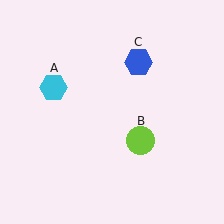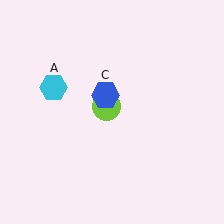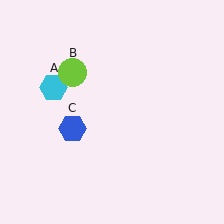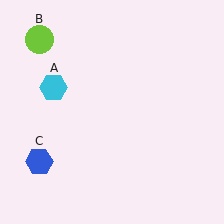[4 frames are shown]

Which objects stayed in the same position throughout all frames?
Cyan hexagon (object A) remained stationary.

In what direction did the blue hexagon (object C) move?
The blue hexagon (object C) moved down and to the left.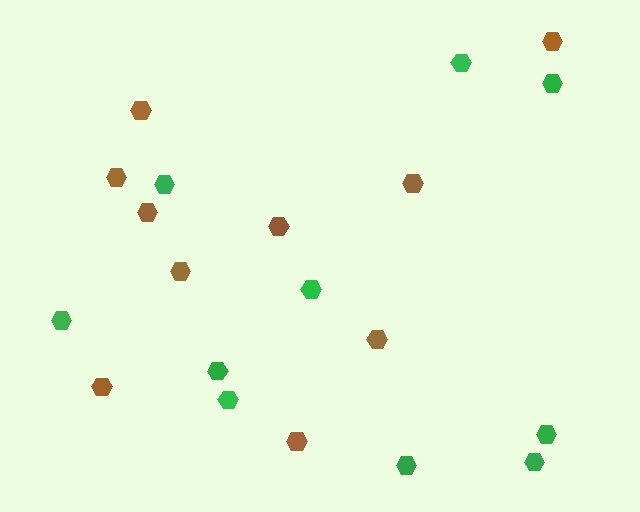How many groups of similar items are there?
There are 2 groups: one group of brown hexagons (10) and one group of green hexagons (10).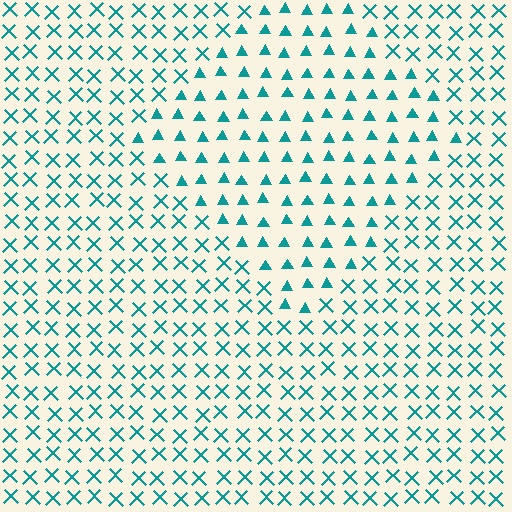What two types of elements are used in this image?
The image uses triangles inside the diamond region and X marks outside it.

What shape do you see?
I see a diamond.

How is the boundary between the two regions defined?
The boundary is defined by a change in element shape: triangles inside vs. X marks outside. All elements share the same color and spacing.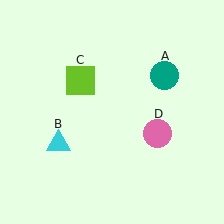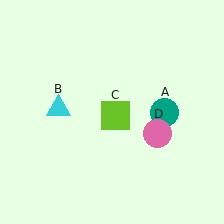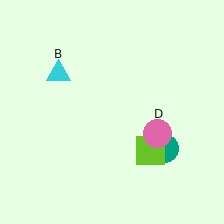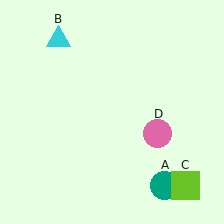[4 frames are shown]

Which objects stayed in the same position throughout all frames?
Pink circle (object D) remained stationary.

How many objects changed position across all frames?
3 objects changed position: teal circle (object A), cyan triangle (object B), lime square (object C).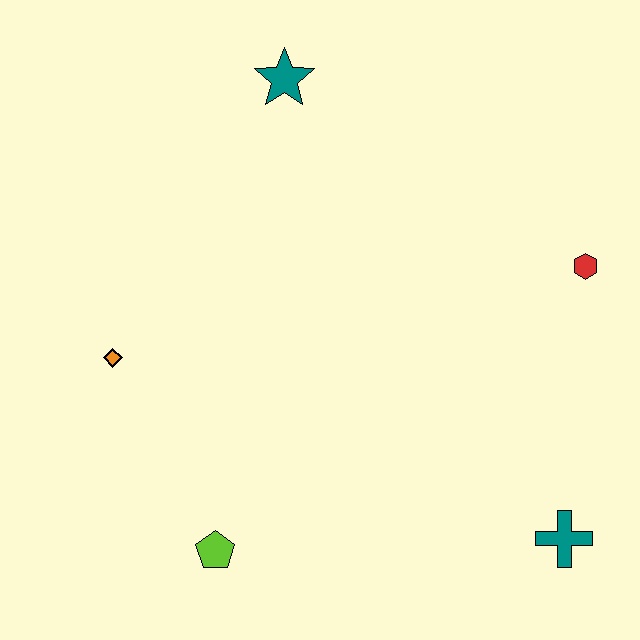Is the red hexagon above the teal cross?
Yes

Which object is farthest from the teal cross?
The teal star is farthest from the teal cross.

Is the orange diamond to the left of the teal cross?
Yes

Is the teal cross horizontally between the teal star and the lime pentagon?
No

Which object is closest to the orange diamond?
The lime pentagon is closest to the orange diamond.